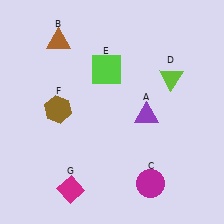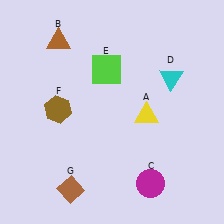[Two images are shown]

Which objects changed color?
A changed from purple to yellow. D changed from lime to cyan. G changed from magenta to brown.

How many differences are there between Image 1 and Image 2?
There are 3 differences between the two images.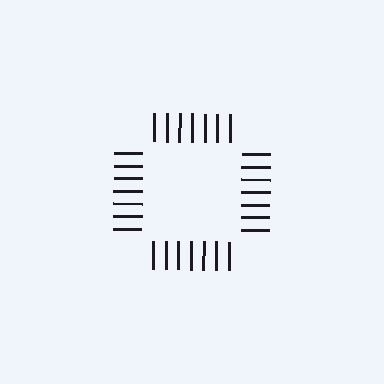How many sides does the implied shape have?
4 sides — the line-ends trace a square.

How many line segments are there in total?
28 — 7 along each of the 4 edges.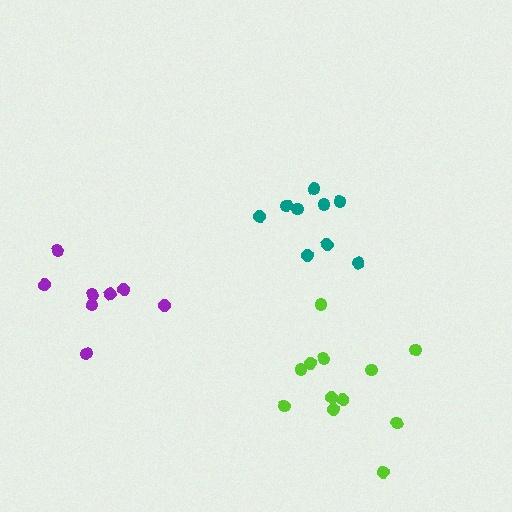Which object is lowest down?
The lime cluster is bottommost.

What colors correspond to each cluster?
The clusters are colored: purple, teal, lime.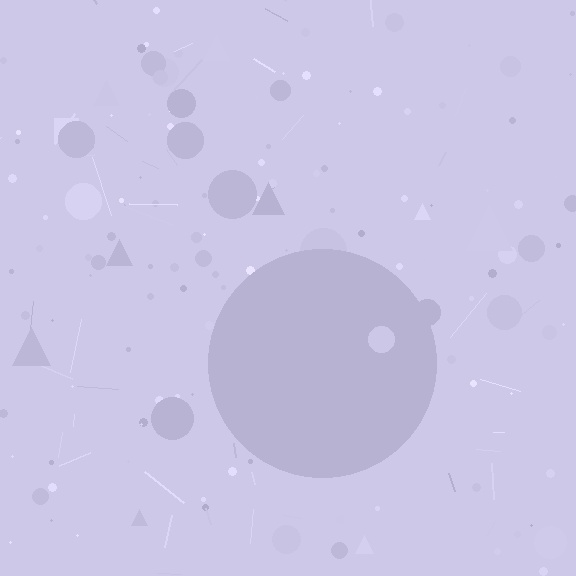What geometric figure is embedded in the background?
A circle is embedded in the background.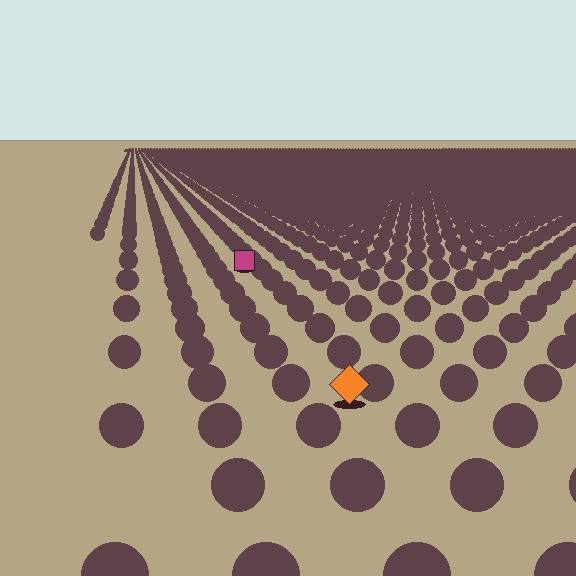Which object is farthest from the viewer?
The magenta square is farthest from the viewer. It appears smaller and the ground texture around it is denser.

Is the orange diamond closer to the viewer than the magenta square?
Yes. The orange diamond is closer — you can tell from the texture gradient: the ground texture is coarser near it.